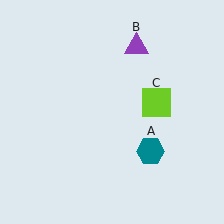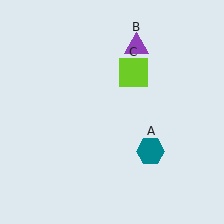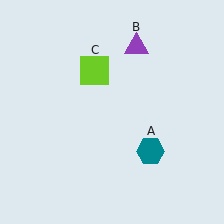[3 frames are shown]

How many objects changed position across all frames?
1 object changed position: lime square (object C).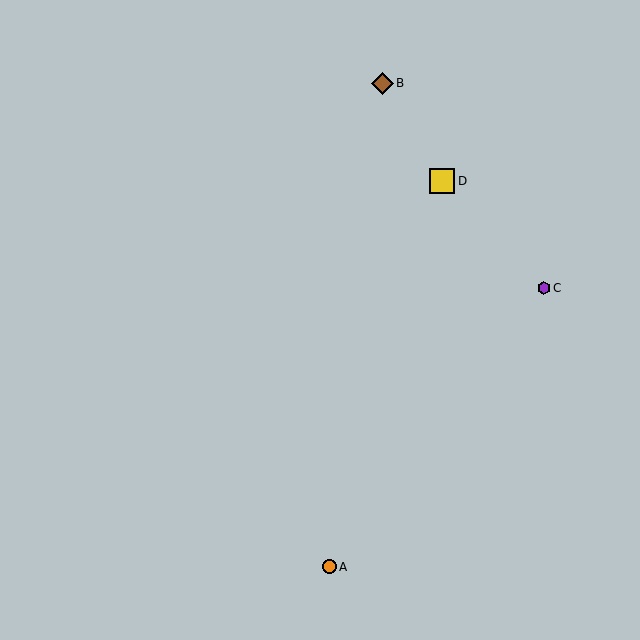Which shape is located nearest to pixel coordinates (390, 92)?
The brown diamond (labeled B) at (382, 83) is nearest to that location.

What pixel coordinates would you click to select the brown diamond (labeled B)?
Click at (382, 83) to select the brown diamond B.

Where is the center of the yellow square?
The center of the yellow square is at (442, 181).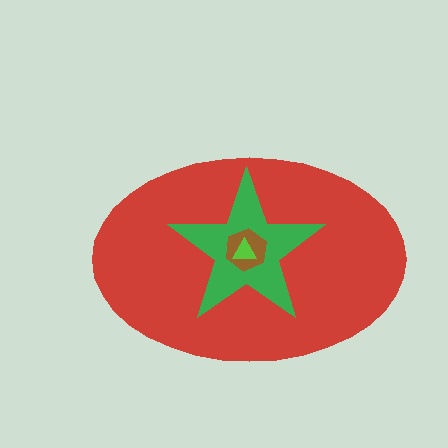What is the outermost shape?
The red ellipse.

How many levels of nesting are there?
4.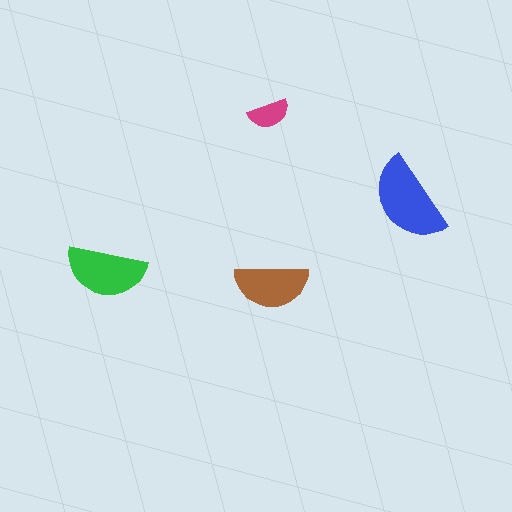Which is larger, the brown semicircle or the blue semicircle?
The blue one.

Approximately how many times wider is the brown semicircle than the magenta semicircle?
About 2 times wider.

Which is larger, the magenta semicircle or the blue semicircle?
The blue one.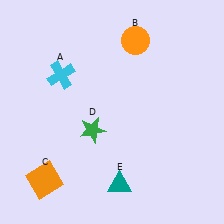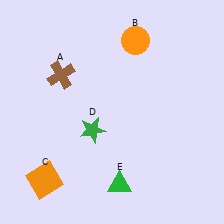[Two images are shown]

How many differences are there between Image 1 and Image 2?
There are 2 differences between the two images.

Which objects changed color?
A changed from cyan to brown. E changed from teal to green.